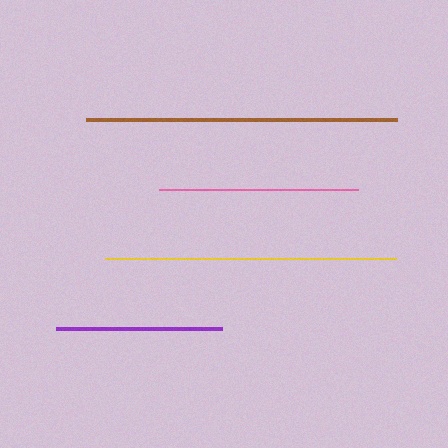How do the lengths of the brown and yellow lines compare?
The brown and yellow lines are approximately the same length.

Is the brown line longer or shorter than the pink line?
The brown line is longer than the pink line.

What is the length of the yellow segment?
The yellow segment is approximately 291 pixels long.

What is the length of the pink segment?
The pink segment is approximately 199 pixels long.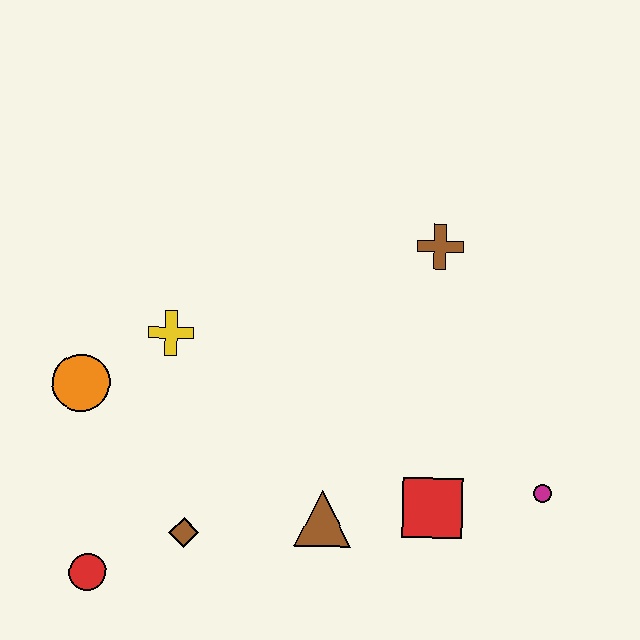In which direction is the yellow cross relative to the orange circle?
The yellow cross is to the right of the orange circle.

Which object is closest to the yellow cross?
The orange circle is closest to the yellow cross.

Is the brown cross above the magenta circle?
Yes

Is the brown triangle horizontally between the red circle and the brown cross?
Yes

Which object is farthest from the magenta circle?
The orange circle is farthest from the magenta circle.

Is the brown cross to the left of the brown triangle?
No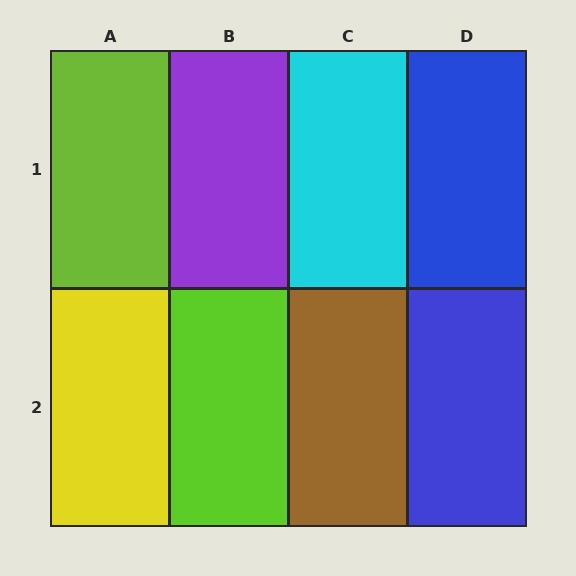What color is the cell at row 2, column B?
Lime.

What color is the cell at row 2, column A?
Yellow.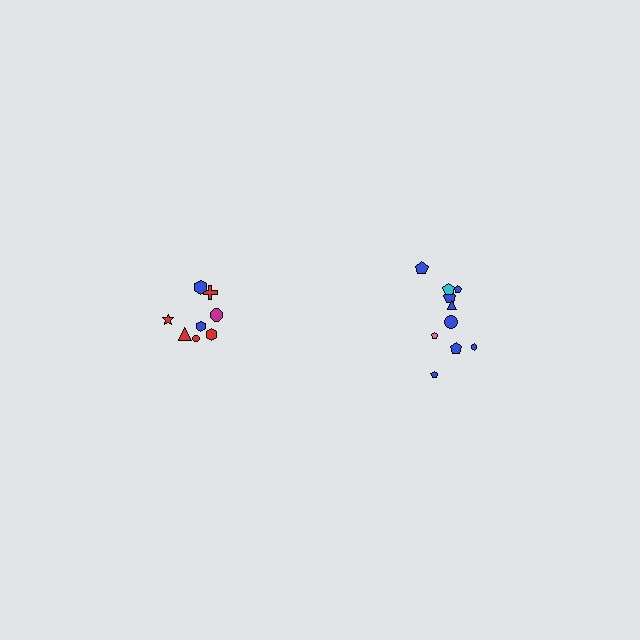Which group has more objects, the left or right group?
The right group.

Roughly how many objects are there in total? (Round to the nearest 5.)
Roughly 20 objects in total.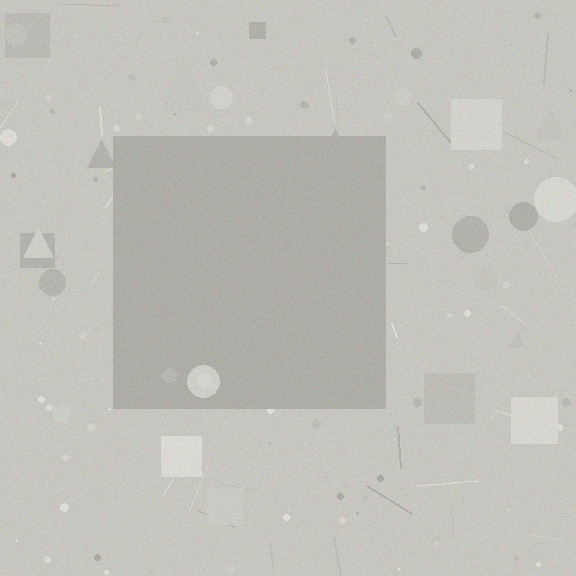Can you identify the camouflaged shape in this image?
The camouflaged shape is a square.